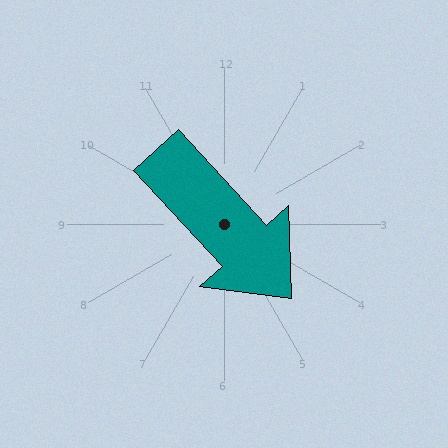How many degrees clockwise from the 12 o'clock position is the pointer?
Approximately 138 degrees.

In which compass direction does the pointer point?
Southeast.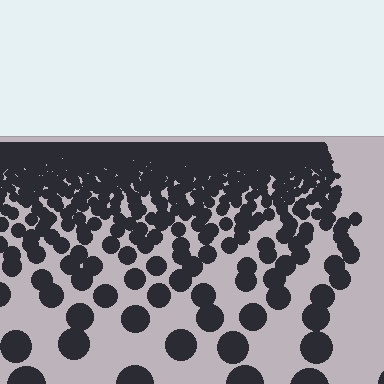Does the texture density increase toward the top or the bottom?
Density increases toward the top.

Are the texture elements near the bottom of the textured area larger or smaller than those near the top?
Larger. Near the bottom, elements are closer to the viewer and appear at a bigger on-screen size.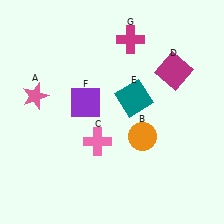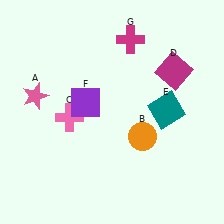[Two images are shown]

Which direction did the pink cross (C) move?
The pink cross (C) moved left.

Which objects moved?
The objects that moved are: the pink cross (C), the teal square (E).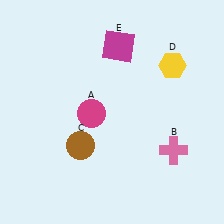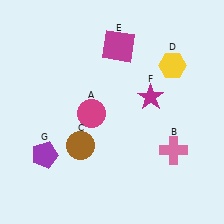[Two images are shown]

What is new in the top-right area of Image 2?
A magenta star (F) was added in the top-right area of Image 2.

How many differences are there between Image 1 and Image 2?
There are 2 differences between the two images.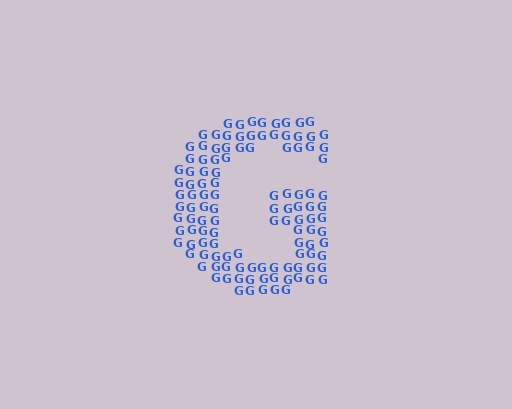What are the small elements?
The small elements are letter G's.